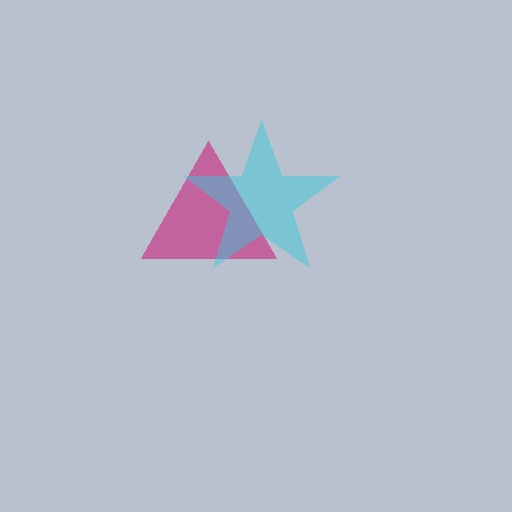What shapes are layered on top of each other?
The layered shapes are: a magenta triangle, a cyan star.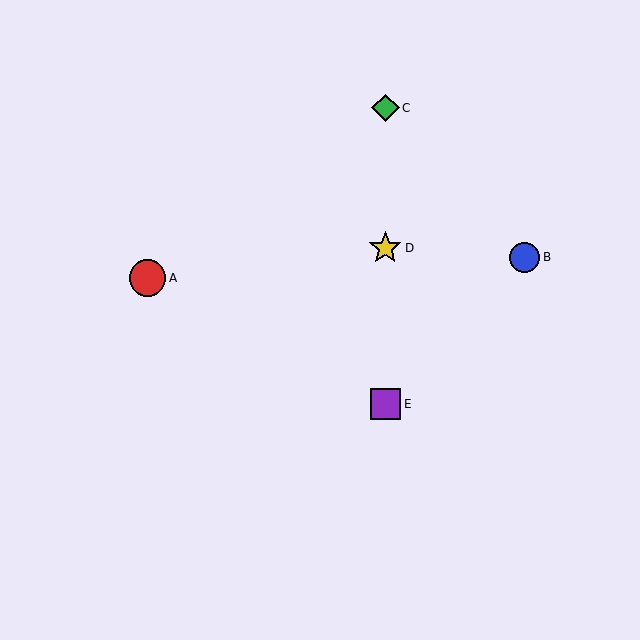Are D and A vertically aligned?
No, D is at x≈385 and A is at x≈147.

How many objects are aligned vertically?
3 objects (C, D, E) are aligned vertically.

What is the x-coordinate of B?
Object B is at x≈525.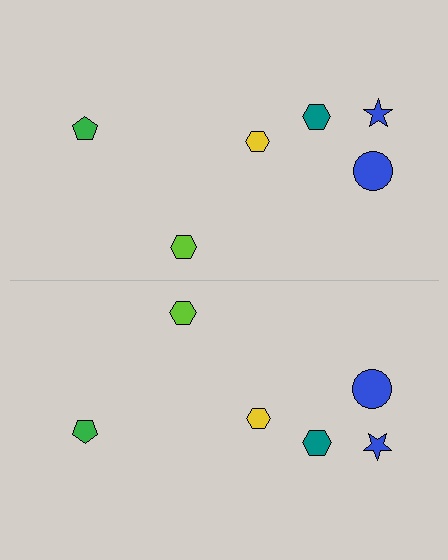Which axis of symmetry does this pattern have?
The pattern has a horizontal axis of symmetry running through the center of the image.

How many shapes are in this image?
There are 12 shapes in this image.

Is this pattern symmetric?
Yes, this pattern has bilateral (reflection) symmetry.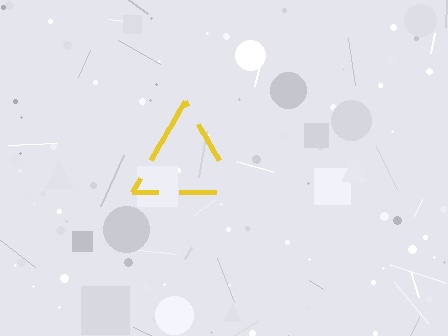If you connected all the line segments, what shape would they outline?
They would outline a triangle.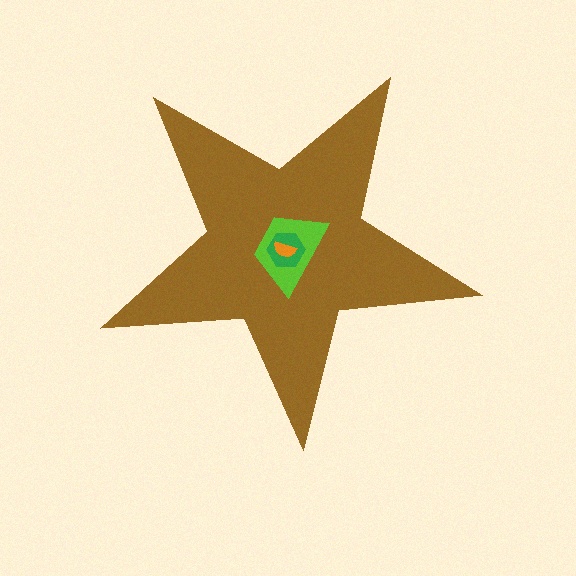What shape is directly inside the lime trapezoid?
The green hexagon.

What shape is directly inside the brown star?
The lime trapezoid.